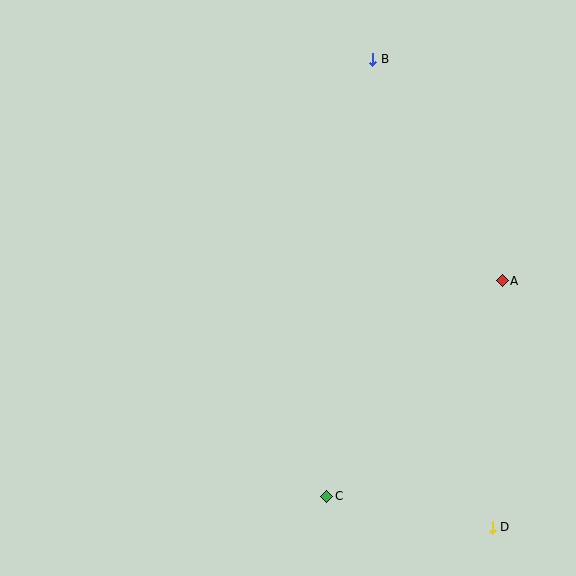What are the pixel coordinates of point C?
Point C is at (327, 496).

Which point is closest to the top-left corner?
Point B is closest to the top-left corner.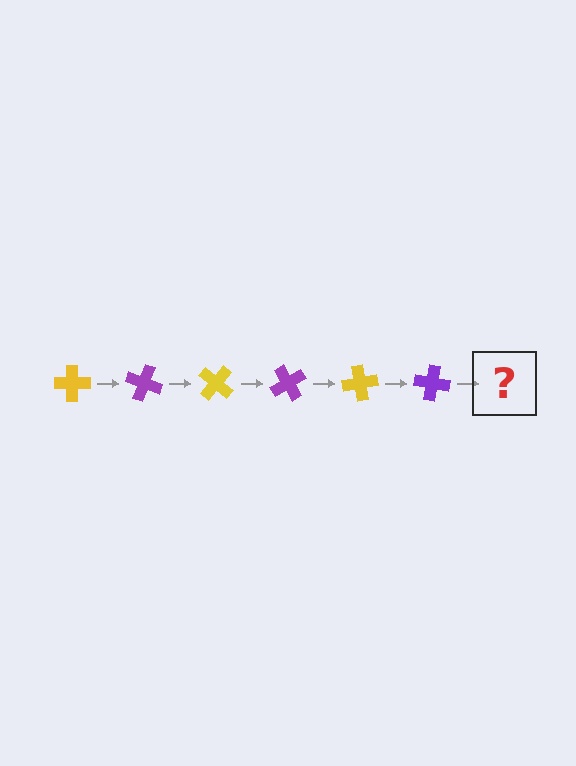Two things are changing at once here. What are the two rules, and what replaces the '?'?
The two rules are that it rotates 20 degrees each step and the color cycles through yellow and purple. The '?' should be a yellow cross, rotated 120 degrees from the start.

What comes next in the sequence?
The next element should be a yellow cross, rotated 120 degrees from the start.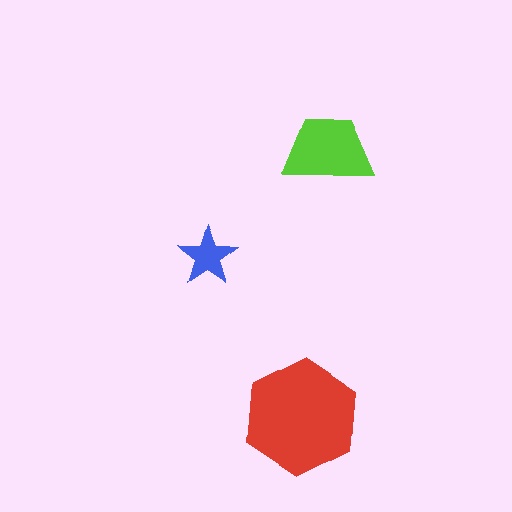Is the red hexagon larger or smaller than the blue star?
Larger.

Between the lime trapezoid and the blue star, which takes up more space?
The lime trapezoid.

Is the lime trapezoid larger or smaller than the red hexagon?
Smaller.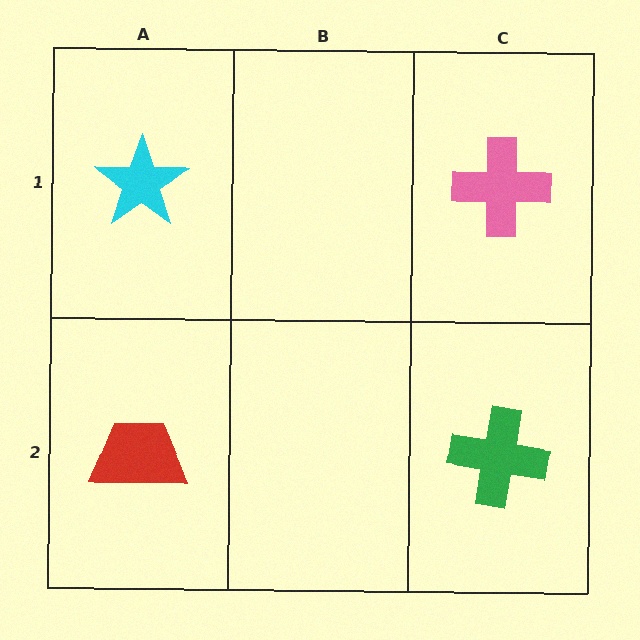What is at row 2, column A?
A red trapezoid.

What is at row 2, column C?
A green cross.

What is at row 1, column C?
A pink cross.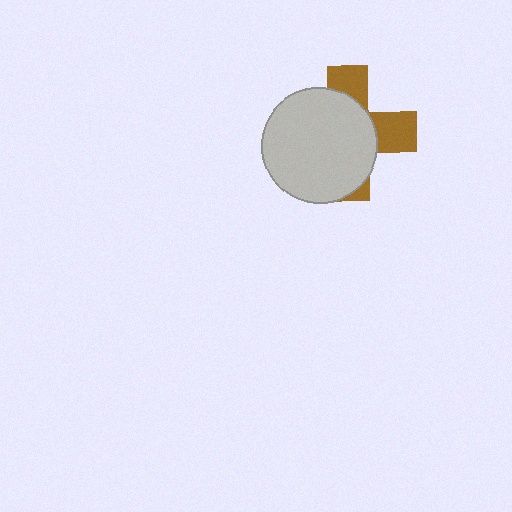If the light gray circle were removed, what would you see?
You would see the complete brown cross.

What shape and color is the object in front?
The object in front is a light gray circle.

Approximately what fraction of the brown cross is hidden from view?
Roughly 65% of the brown cross is hidden behind the light gray circle.